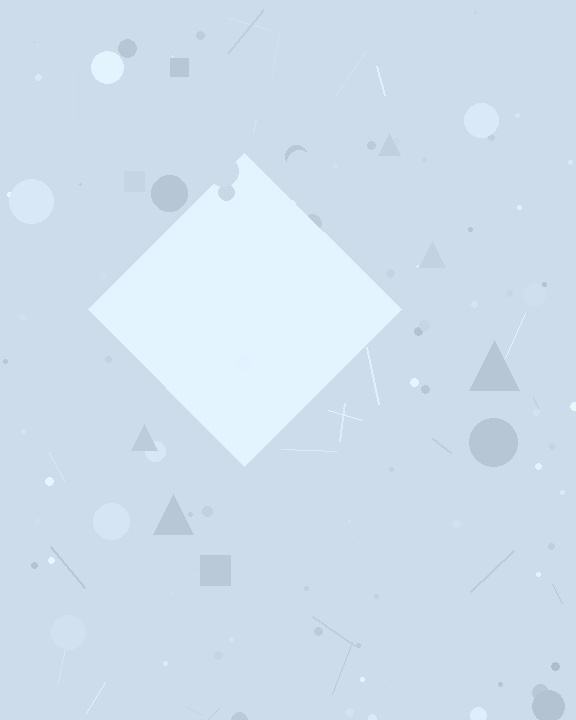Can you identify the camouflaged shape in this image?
The camouflaged shape is a diamond.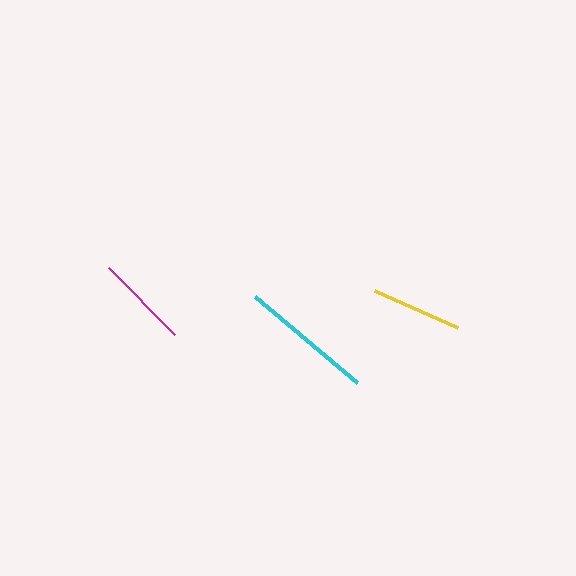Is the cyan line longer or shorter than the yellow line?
The cyan line is longer than the yellow line.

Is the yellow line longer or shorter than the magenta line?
The magenta line is longer than the yellow line.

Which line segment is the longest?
The cyan line is the longest at approximately 133 pixels.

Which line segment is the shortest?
The yellow line is the shortest at approximately 91 pixels.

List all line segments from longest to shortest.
From longest to shortest: cyan, magenta, yellow.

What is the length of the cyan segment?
The cyan segment is approximately 133 pixels long.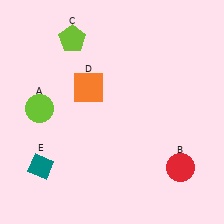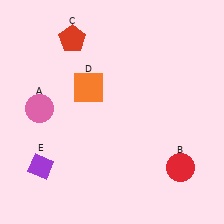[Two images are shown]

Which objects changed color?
A changed from lime to pink. C changed from lime to red. E changed from teal to purple.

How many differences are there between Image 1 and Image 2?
There are 3 differences between the two images.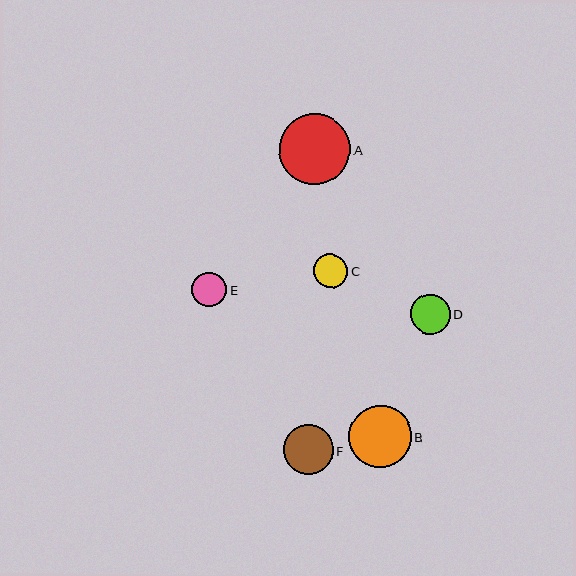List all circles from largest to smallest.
From largest to smallest: A, B, F, D, E, C.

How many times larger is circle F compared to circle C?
Circle F is approximately 1.5 times the size of circle C.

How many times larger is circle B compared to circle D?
Circle B is approximately 1.6 times the size of circle D.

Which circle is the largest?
Circle A is the largest with a size of approximately 72 pixels.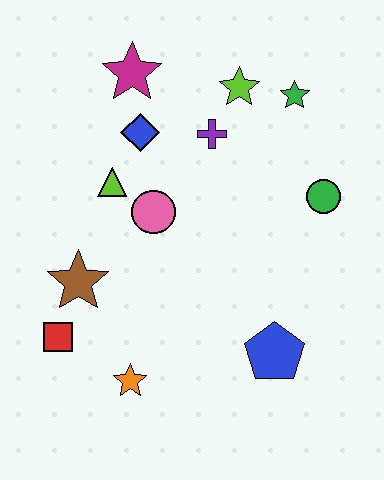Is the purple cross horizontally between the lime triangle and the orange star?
No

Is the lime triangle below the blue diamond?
Yes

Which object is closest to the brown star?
The red square is closest to the brown star.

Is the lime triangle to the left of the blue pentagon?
Yes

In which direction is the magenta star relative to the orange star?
The magenta star is above the orange star.